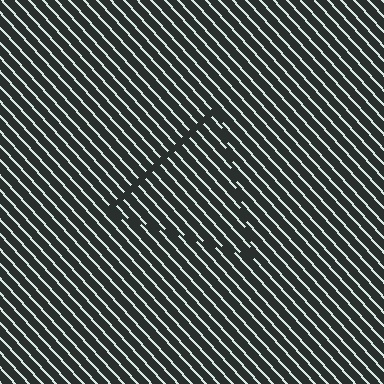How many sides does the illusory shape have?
3 sides — the line-ends trace a triangle.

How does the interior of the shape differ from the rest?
The interior of the shape contains the same grating, shifted by half a period — the contour is defined by the phase discontinuity where line-ends from the inner and outer gratings abut.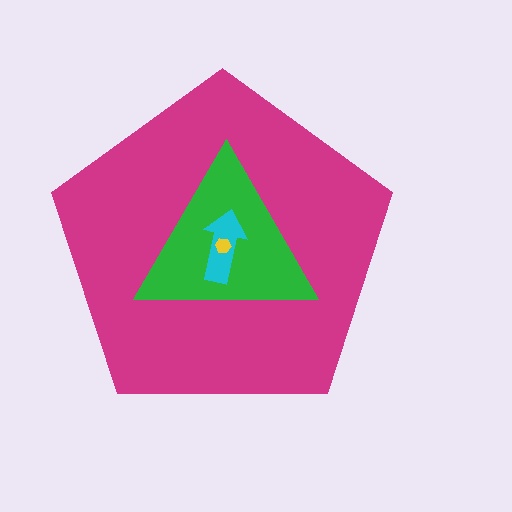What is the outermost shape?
The magenta pentagon.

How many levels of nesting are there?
4.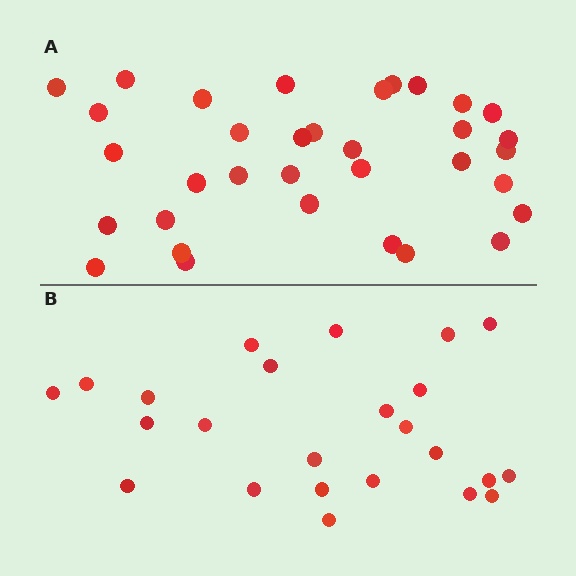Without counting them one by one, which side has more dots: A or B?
Region A (the top region) has more dots.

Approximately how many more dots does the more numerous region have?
Region A has roughly 10 or so more dots than region B.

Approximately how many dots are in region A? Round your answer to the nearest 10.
About 30 dots. (The exact count is 34, which rounds to 30.)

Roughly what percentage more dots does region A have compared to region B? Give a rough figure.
About 40% more.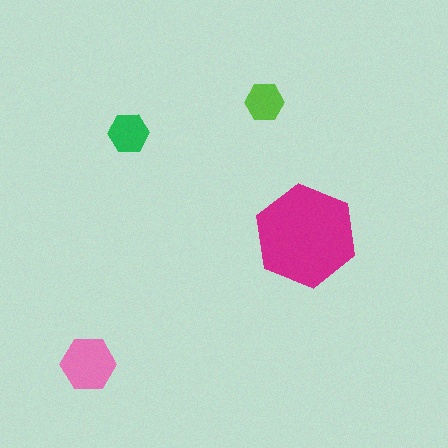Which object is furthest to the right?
The magenta hexagon is rightmost.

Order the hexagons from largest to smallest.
the magenta one, the pink one, the green one, the lime one.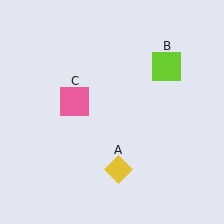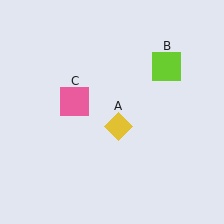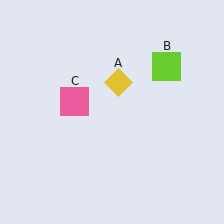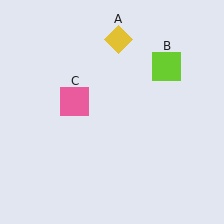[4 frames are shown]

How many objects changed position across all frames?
1 object changed position: yellow diamond (object A).